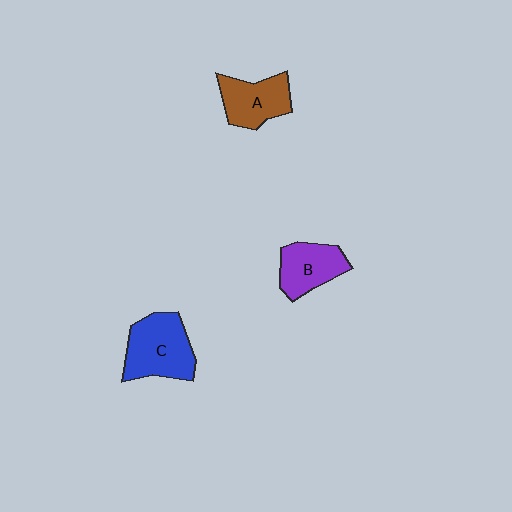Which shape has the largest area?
Shape C (blue).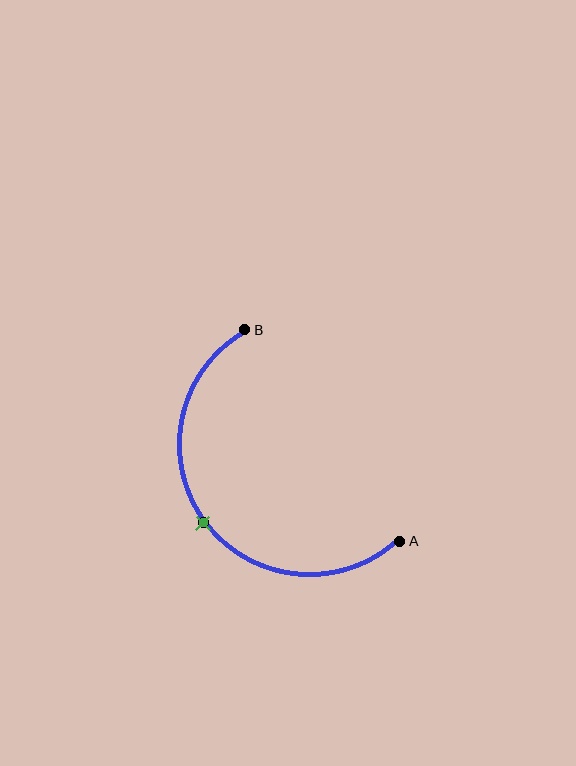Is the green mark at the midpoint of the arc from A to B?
Yes. The green mark lies on the arc at equal arc-length from both A and B — it is the arc midpoint.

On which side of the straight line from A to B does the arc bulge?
The arc bulges below and to the left of the straight line connecting A and B.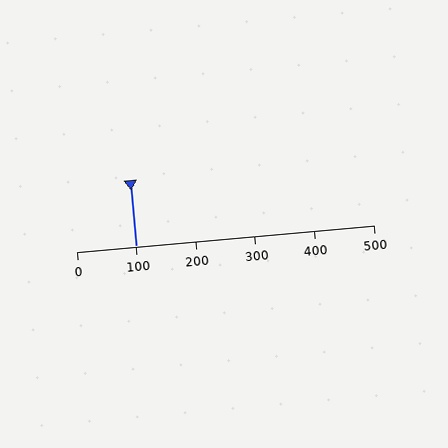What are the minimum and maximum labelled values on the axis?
The axis runs from 0 to 500.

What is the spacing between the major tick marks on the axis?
The major ticks are spaced 100 apart.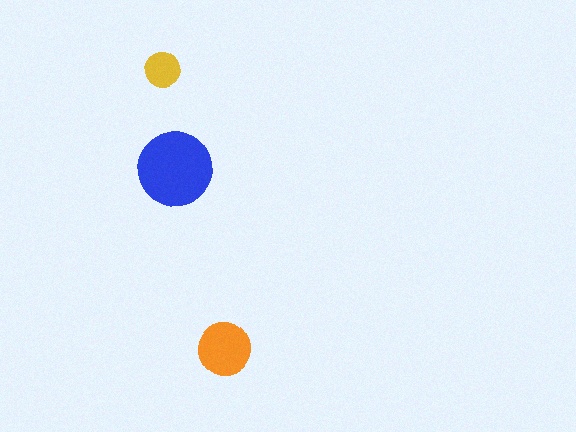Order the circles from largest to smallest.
the blue one, the orange one, the yellow one.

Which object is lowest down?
The orange circle is bottommost.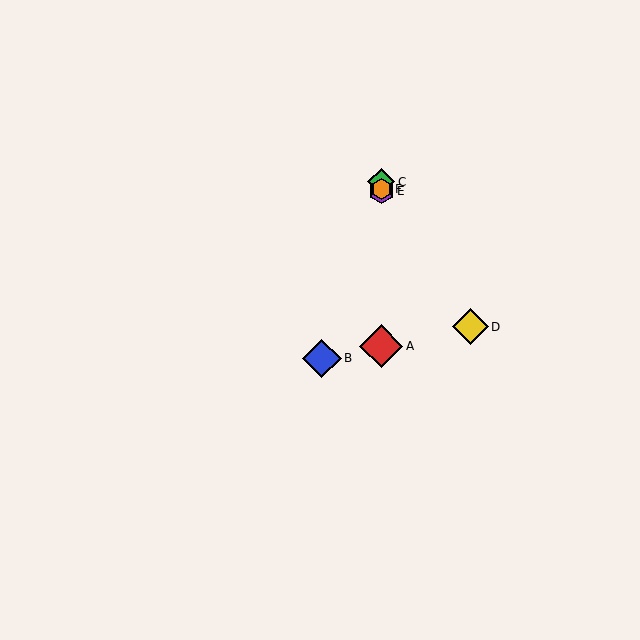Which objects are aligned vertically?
Objects A, C, E, F are aligned vertically.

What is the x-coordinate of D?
Object D is at x≈470.